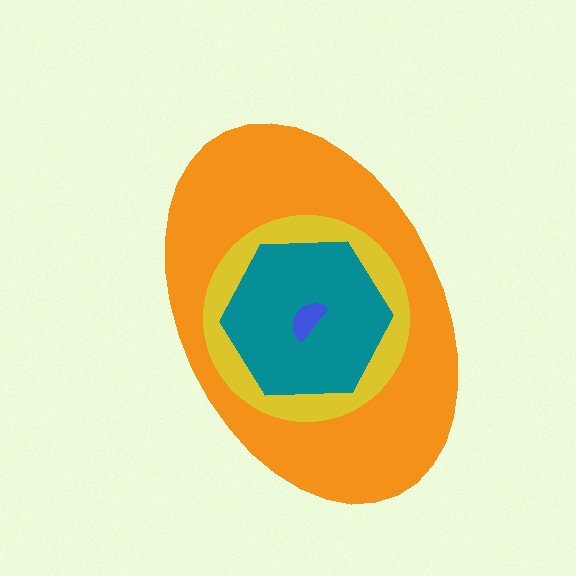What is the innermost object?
The blue semicircle.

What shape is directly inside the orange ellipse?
The yellow circle.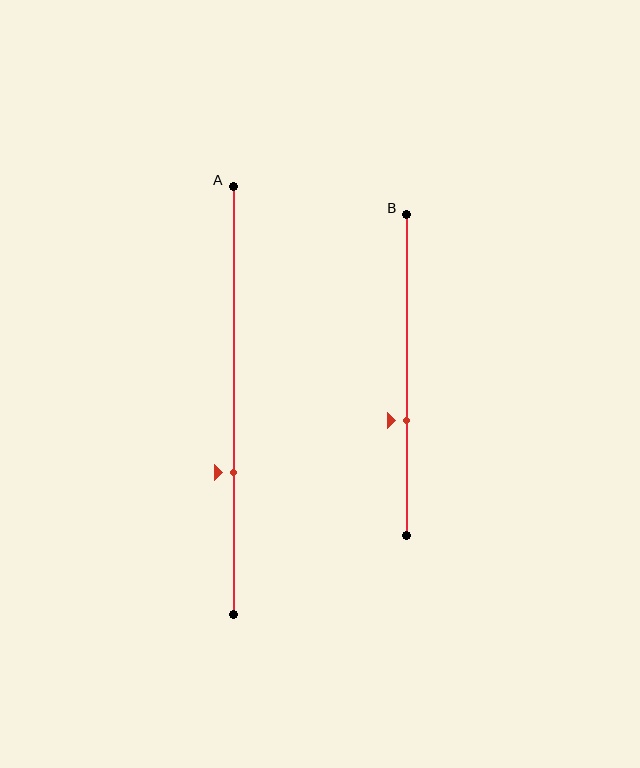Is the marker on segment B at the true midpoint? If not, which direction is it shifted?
No, the marker on segment B is shifted downward by about 14% of the segment length.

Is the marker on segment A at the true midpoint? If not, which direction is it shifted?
No, the marker on segment A is shifted downward by about 17% of the segment length.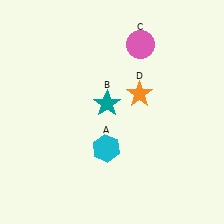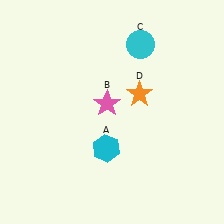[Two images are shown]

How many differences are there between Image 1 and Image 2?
There are 2 differences between the two images.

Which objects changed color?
B changed from teal to pink. C changed from pink to cyan.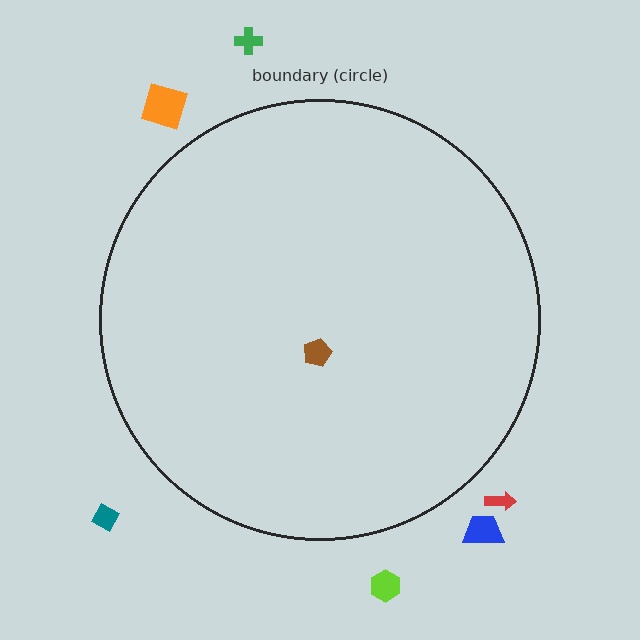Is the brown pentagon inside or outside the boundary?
Inside.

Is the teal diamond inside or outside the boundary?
Outside.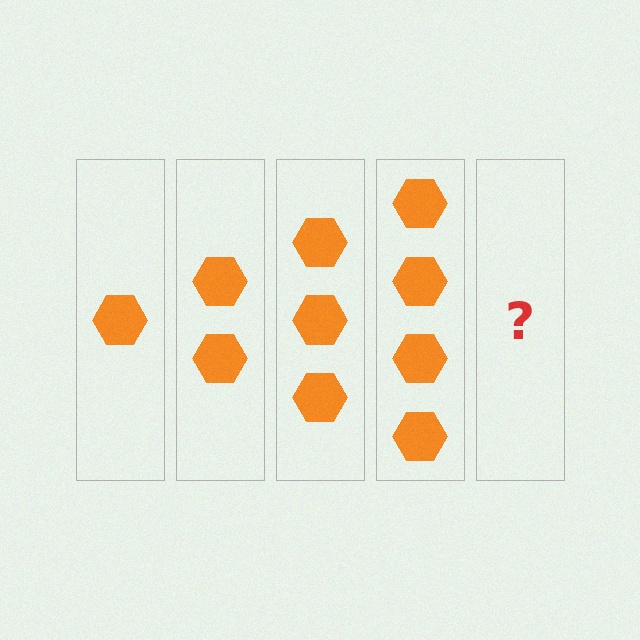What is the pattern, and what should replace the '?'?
The pattern is that each step adds one more hexagon. The '?' should be 5 hexagons.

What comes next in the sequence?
The next element should be 5 hexagons.